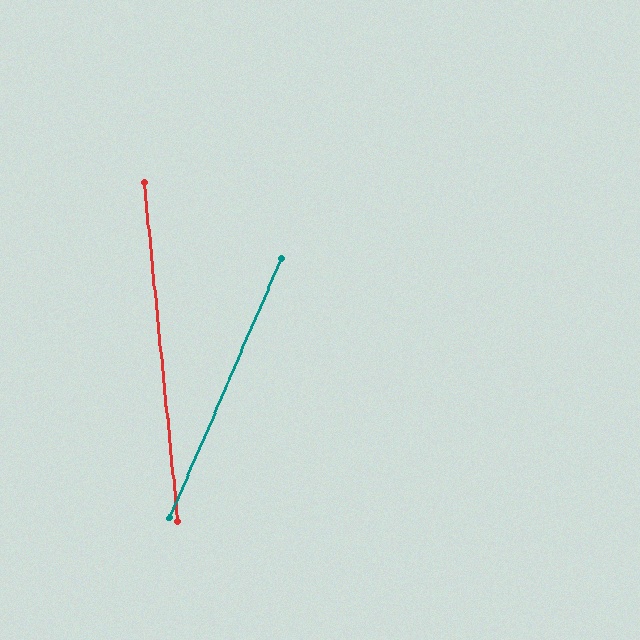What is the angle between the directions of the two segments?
Approximately 29 degrees.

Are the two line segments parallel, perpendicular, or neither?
Neither parallel nor perpendicular — they differ by about 29°.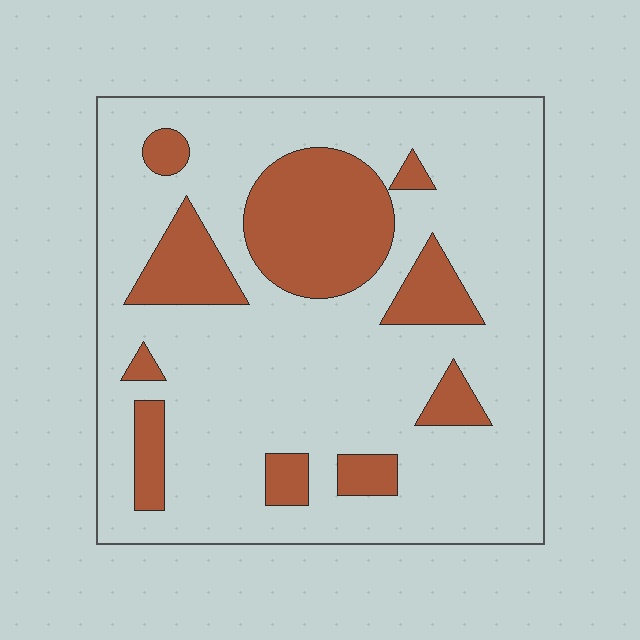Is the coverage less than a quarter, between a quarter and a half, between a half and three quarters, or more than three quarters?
Less than a quarter.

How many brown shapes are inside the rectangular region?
10.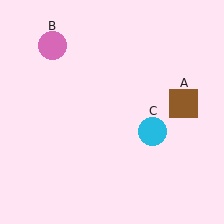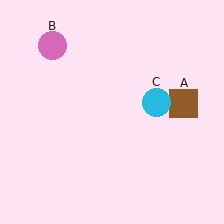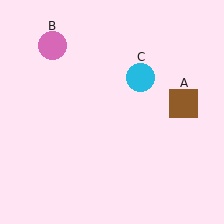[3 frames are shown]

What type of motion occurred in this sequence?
The cyan circle (object C) rotated counterclockwise around the center of the scene.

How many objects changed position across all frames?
1 object changed position: cyan circle (object C).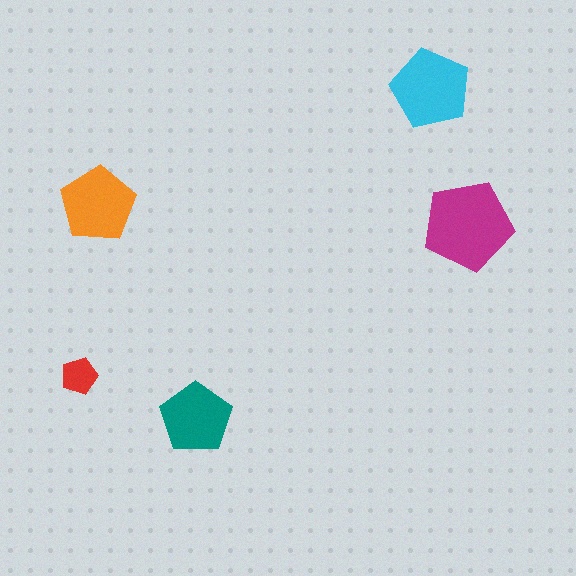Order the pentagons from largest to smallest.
the magenta one, the cyan one, the orange one, the teal one, the red one.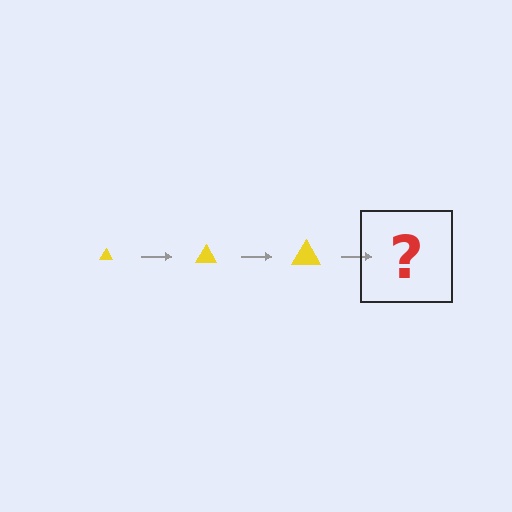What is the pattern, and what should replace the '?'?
The pattern is that the triangle gets progressively larger each step. The '?' should be a yellow triangle, larger than the previous one.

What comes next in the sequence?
The next element should be a yellow triangle, larger than the previous one.